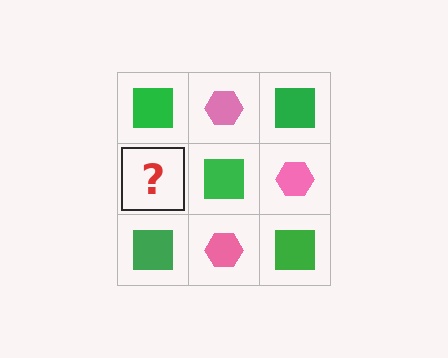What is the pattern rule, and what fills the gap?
The rule is that it alternates green square and pink hexagon in a checkerboard pattern. The gap should be filled with a pink hexagon.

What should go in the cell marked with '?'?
The missing cell should contain a pink hexagon.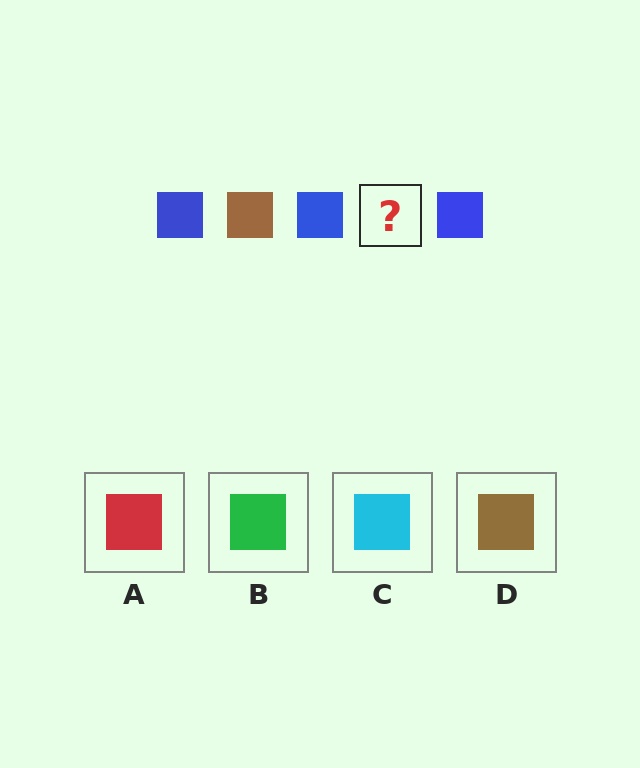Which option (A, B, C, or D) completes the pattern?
D.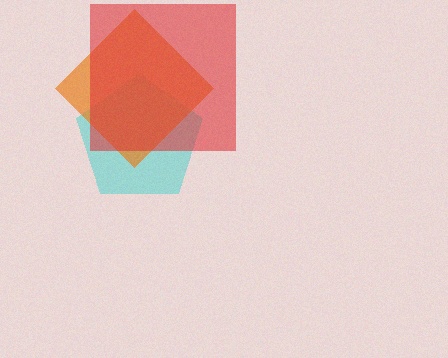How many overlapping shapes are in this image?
There are 3 overlapping shapes in the image.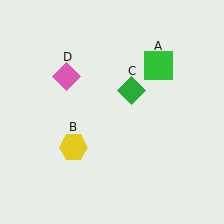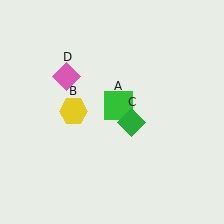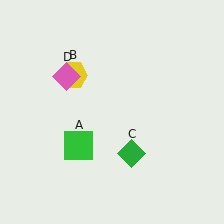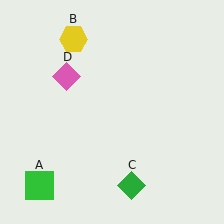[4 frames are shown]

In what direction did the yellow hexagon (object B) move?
The yellow hexagon (object B) moved up.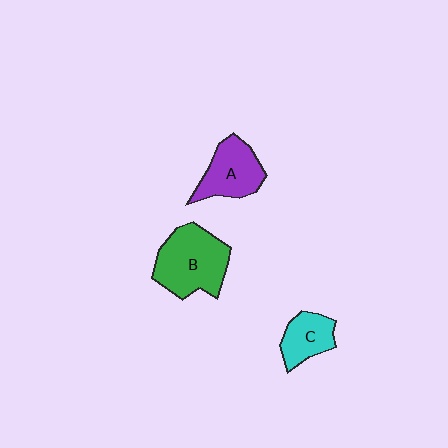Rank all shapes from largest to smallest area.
From largest to smallest: B (green), A (purple), C (cyan).